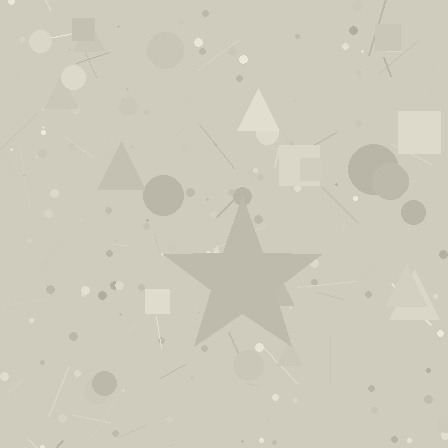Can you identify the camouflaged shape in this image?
The camouflaged shape is a star.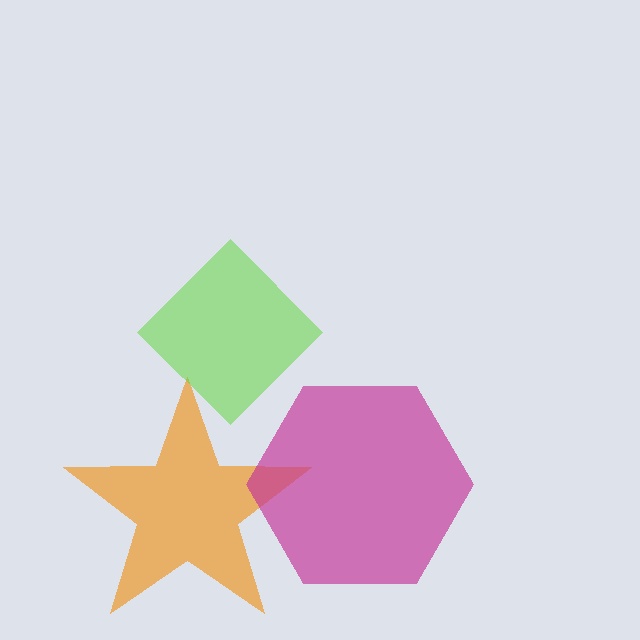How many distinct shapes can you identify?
There are 3 distinct shapes: an orange star, a lime diamond, a magenta hexagon.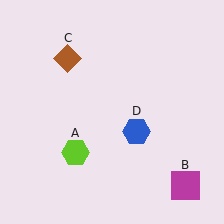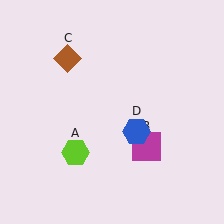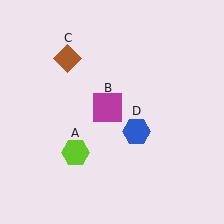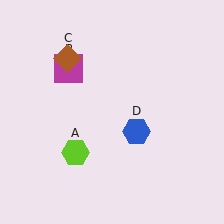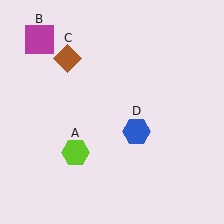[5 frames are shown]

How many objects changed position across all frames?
1 object changed position: magenta square (object B).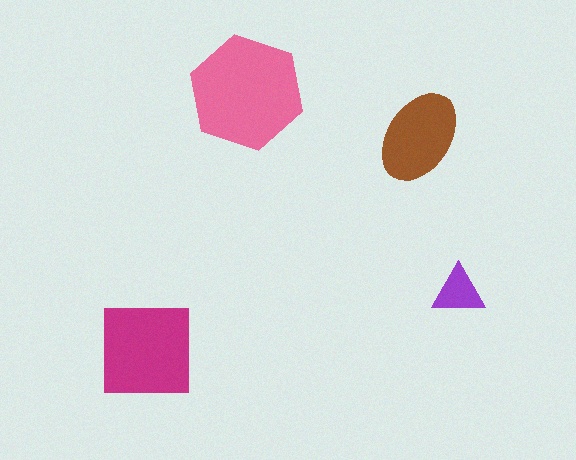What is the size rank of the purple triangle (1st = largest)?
4th.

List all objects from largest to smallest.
The pink hexagon, the magenta square, the brown ellipse, the purple triangle.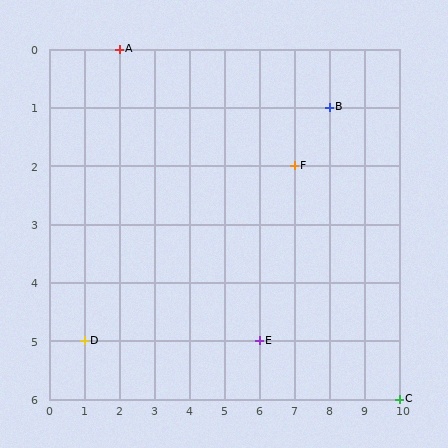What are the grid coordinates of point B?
Point B is at grid coordinates (8, 1).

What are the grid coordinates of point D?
Point D is at grid coordinates (1, 5).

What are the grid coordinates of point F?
Point F is at grid coordinates (7, 2).